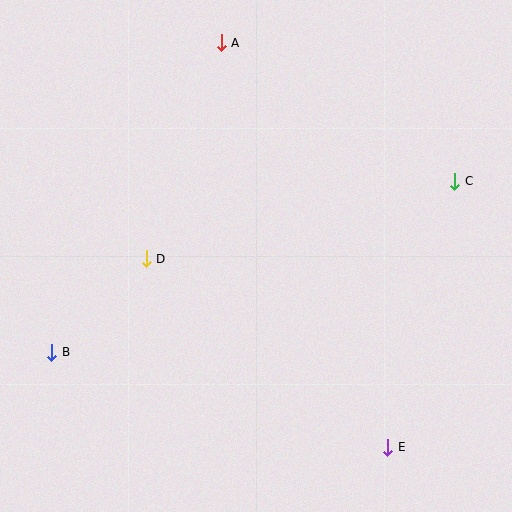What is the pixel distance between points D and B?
The distance between D and B is 133 pixels.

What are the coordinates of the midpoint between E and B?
The midpoint between E and B is at (220, 400).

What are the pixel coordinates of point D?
Point D is at (146, 259).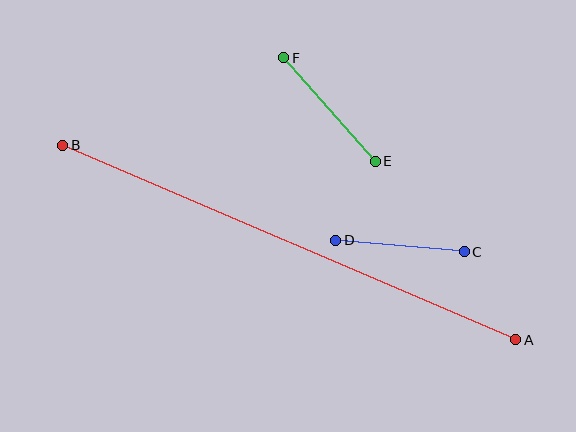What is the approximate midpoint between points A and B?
The midpoint is at approximately (289, 243) pixels.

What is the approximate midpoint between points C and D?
The midpoint is at approximately (400, 246) pixels.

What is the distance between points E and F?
The distance is approximately 138 pixels.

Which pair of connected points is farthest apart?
Points A and B are farthest apart.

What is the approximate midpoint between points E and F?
The midpoint is at approximately (329, 110) pixels.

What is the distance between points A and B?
The distance is approximately 493 pixels.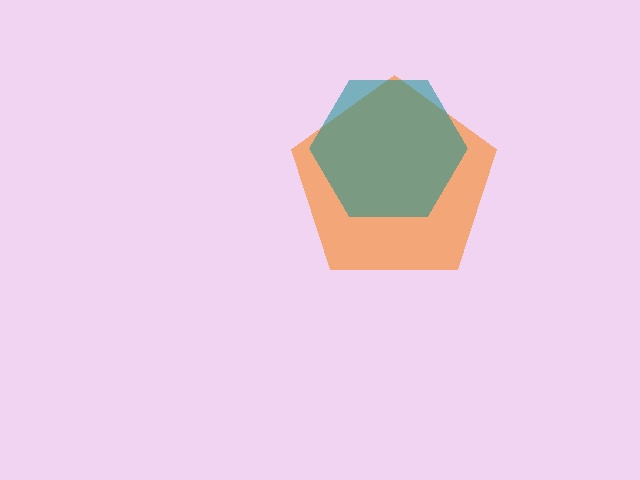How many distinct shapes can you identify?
There are 2 distinct shapes: an orange pentagon, a teal hexagon.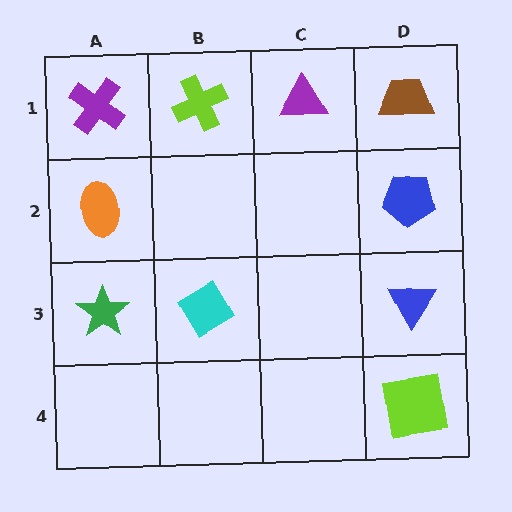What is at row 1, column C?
A purple triangle.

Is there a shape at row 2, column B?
No, that cell is empty.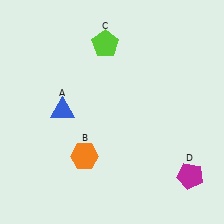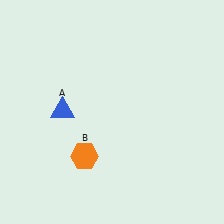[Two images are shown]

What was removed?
The lime pentagon (C), the magenta pentagon (D) were removed in Image 2.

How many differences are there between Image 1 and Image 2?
There are 2 differences between the two images.